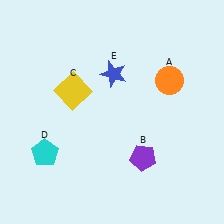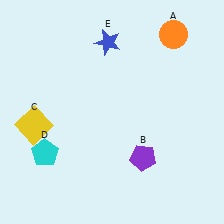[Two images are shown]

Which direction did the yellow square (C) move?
The yellow square (C) moved left.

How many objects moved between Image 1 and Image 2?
3 objects moved between the two images.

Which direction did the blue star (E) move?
The blue star (E) moved up.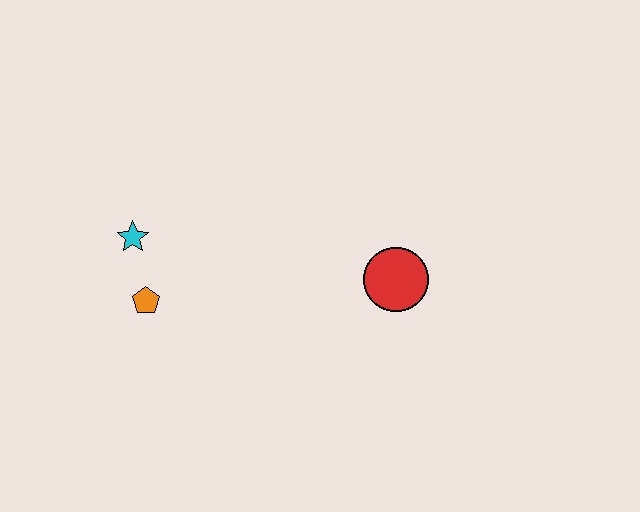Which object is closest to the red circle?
The orange pentagon is closest to the red circle.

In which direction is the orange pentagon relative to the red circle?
The orange pentagon is to the left of the red circle.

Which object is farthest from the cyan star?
The red circle is farthest from the cyan star.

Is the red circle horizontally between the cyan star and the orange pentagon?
No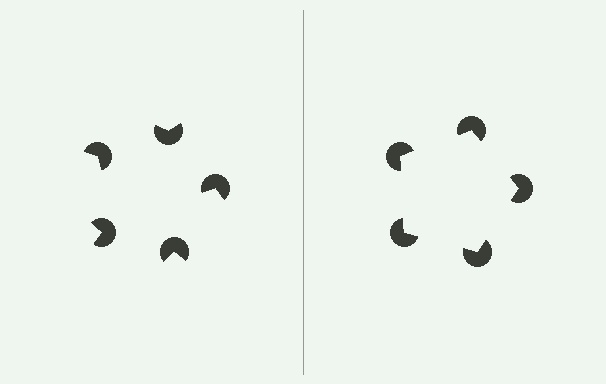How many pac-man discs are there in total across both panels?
10 — 5 on each side.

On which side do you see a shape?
An illusory pentagon appears on the right side. On the left side the wedge cuts are rotated, so no coherent shape forms.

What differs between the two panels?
The pac-man discs are positioned identically on both sides; only the wedge orientations differ. On the right they align to a pentagon; on the left they are misaligned.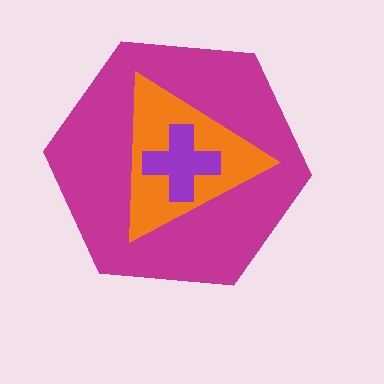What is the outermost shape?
The magenta hexagon.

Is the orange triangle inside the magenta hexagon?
Yes.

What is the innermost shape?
The purple cross.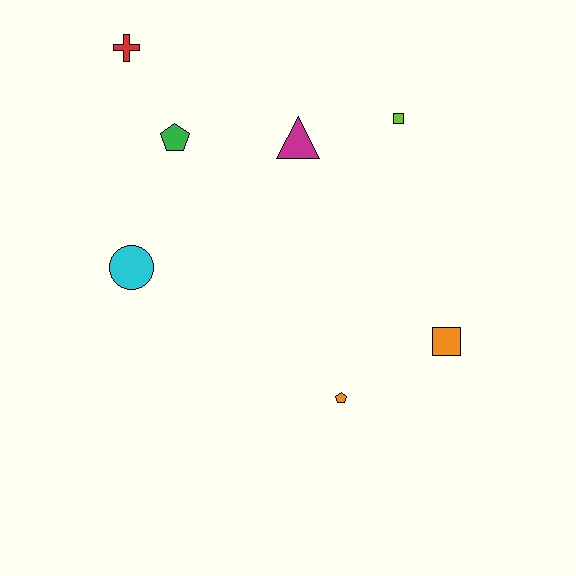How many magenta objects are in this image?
There is 1 magenta object.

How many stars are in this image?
There are no stars.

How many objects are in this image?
There are 7 objects.